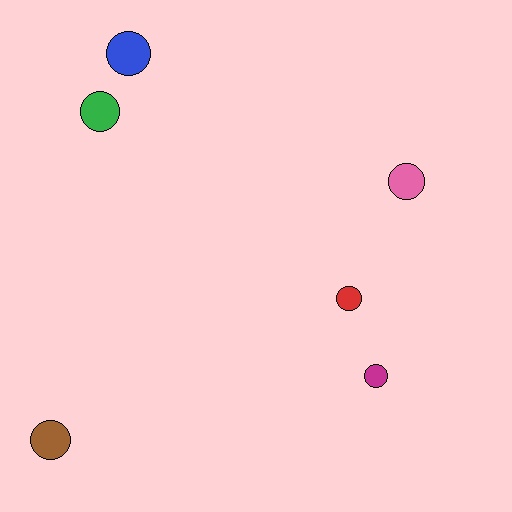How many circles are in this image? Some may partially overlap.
There are 6 circles.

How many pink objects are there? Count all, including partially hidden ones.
There is 1 pink object.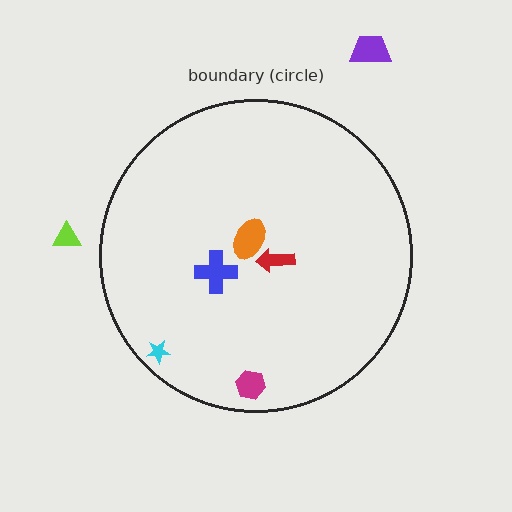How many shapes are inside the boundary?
5 inside, 2 outside.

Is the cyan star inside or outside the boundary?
Inside.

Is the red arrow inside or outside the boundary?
Inside.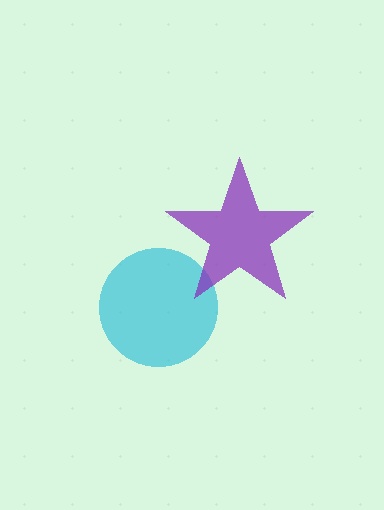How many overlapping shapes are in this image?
There are 2 overlapping shapes in the image.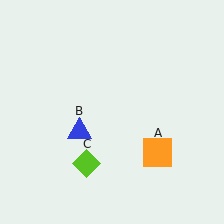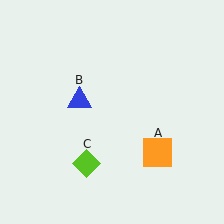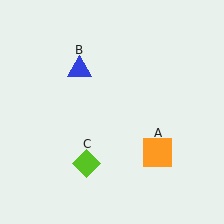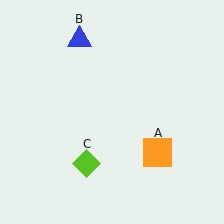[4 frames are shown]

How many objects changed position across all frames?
1 object changed position: blue triangle (object B).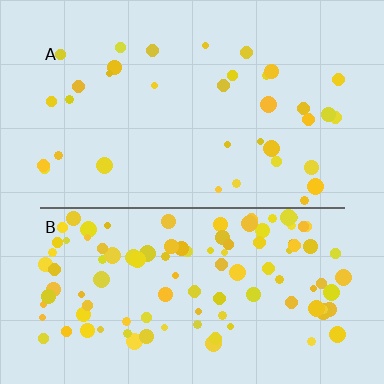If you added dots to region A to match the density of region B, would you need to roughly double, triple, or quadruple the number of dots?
Approximately triple.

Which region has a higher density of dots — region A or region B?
B (the bottom).